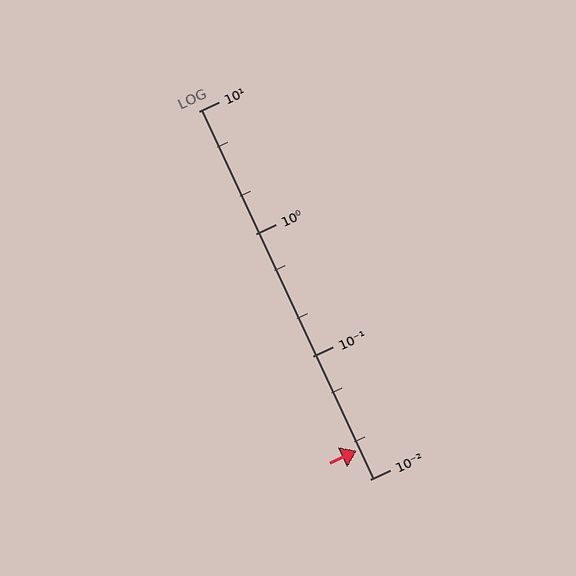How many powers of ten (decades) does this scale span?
The scale spans 3 decades, from 0.01 to 10.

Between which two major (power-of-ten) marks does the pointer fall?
The pointer is between 0.01 and 0.1.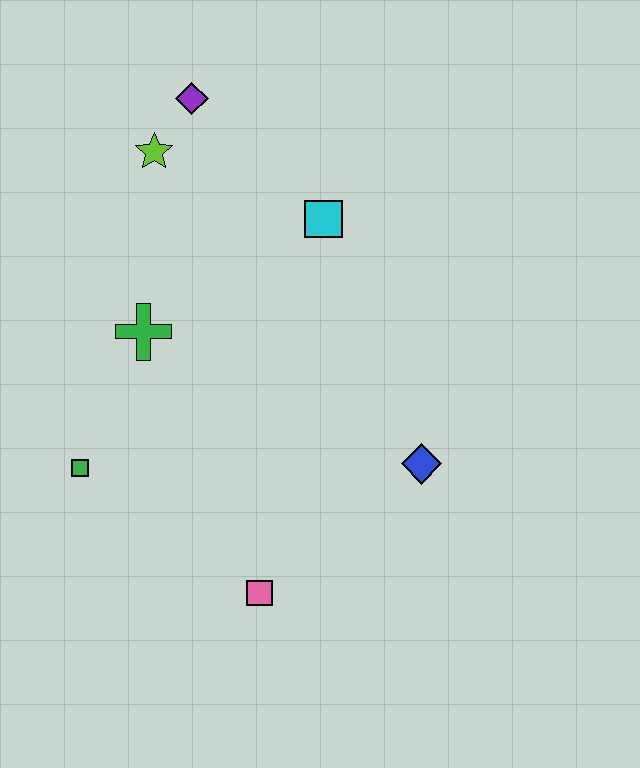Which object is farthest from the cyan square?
The pink square is farthest from the cyan square.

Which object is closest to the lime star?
The purple diamond is closest to the lime star.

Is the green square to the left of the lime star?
Yes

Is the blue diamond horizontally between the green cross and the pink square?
No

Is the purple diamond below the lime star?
No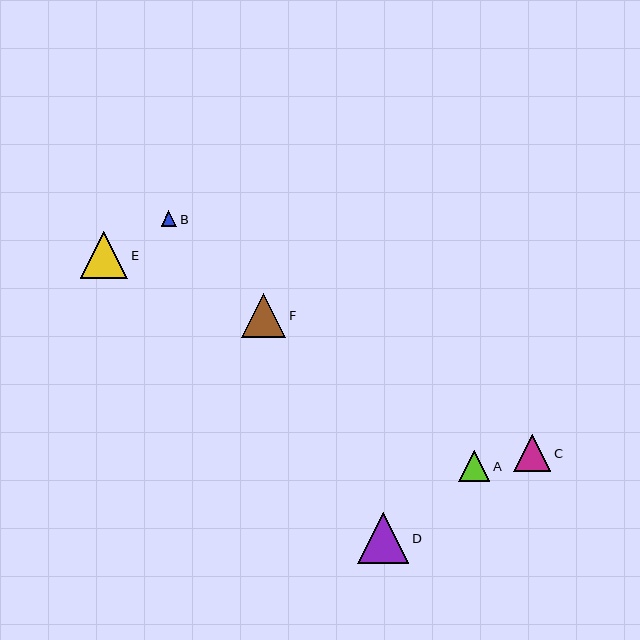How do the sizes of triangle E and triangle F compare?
Triangle E and triangle F are approximately the same size.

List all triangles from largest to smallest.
From largest to smallest: D, E, F, C, A, B.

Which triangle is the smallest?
Triangle B is the smallest with a size of approximately 15 pixels.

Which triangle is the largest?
Triangle D is the largest with a size of approximately 51 pixels.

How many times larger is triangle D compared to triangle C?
Triangle D is approximately 1.4 times the size of triangle C.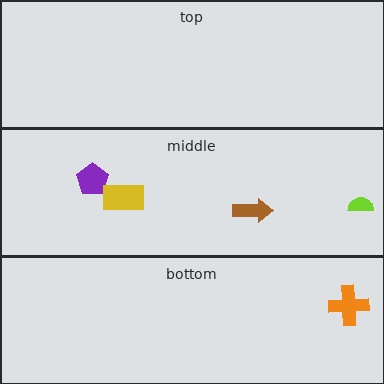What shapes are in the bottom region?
The orange cross.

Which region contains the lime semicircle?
The middle region.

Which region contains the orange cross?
The bottom region.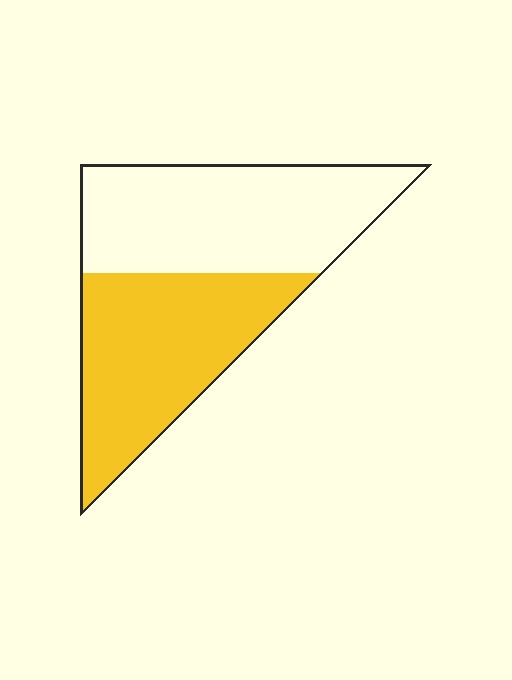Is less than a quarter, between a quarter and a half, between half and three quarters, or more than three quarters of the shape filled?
Between a quarter and a half.